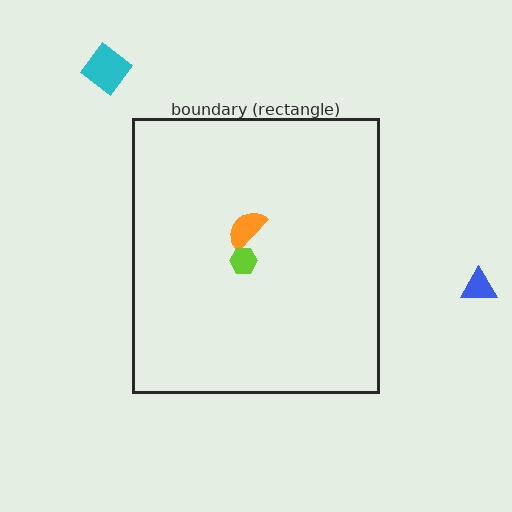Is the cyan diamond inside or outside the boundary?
Outside.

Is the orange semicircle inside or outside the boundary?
Inside.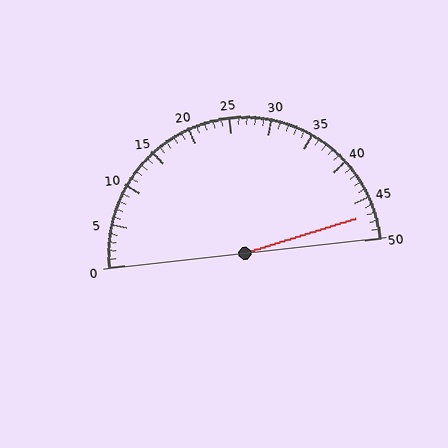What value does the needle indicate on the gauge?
The needle indicates approximately 47.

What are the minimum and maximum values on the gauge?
The gauge ranges from 0 to 50.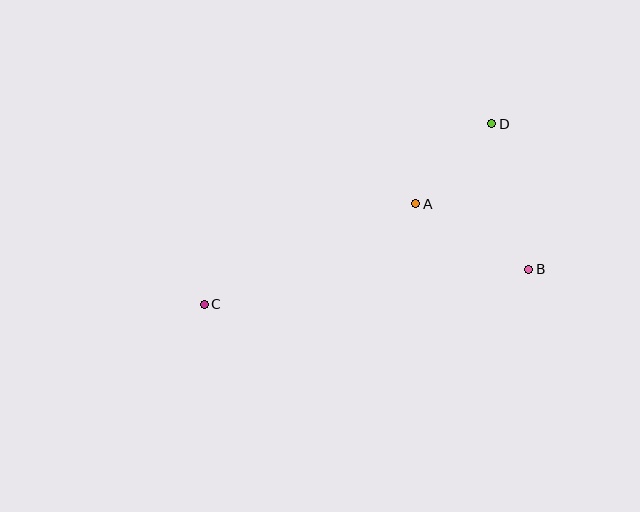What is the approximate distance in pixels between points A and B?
The distance between A and B is approximately 130 pixels.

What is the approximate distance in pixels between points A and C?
The distance between A and C is approximately 234 pixels.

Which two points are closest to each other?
Points A and D are closest to each other.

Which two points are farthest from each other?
Points C and D are farthest from each other.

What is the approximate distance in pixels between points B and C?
The distance between B and C is approximately 326 pixels.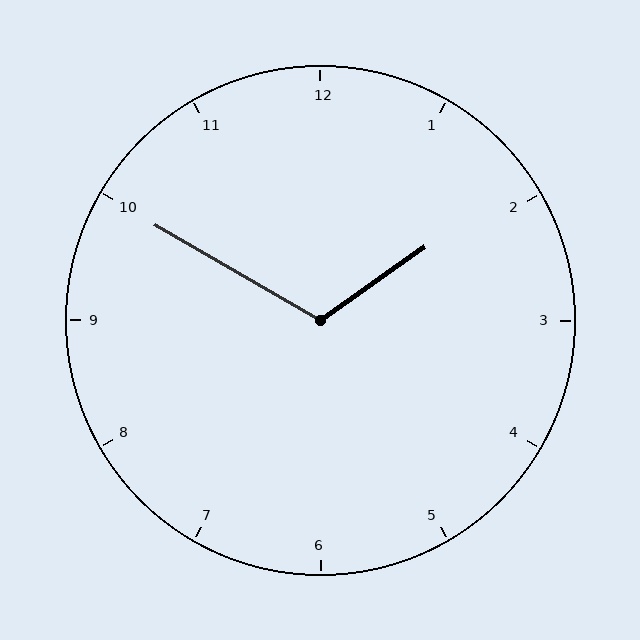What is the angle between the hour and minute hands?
Approximately 115 degrees.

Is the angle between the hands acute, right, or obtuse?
It is obtuse.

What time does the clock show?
1:50.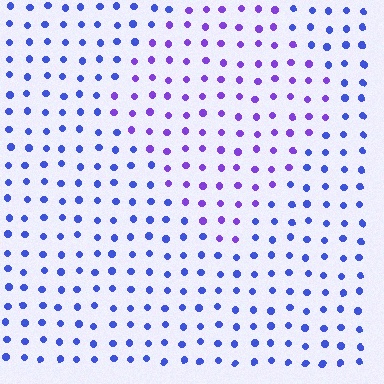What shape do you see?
I see a diamond.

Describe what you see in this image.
The image is filled with small blue elements in a uniform arrangement. A diamond-shaped region is visible where the elements are tinted to a slightly different hue, forming a subtle color boundary.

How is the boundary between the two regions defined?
The boundary is defined purely by a slight shift in hue (about 35 degrees). Spacing, size, and orientation are identical on both sides.